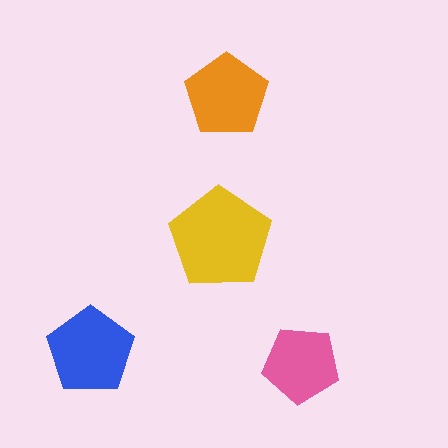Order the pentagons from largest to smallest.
the yellow one, the blue one, the orange one, the pink one.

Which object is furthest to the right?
The pink pentagon is rightmost.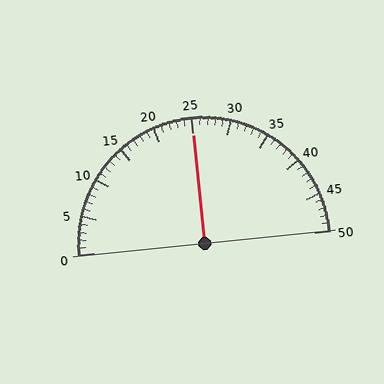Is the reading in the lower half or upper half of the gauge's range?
The reading is in the upper half of the range (0 to 50).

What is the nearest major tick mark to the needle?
The nearest major tick mark is 25.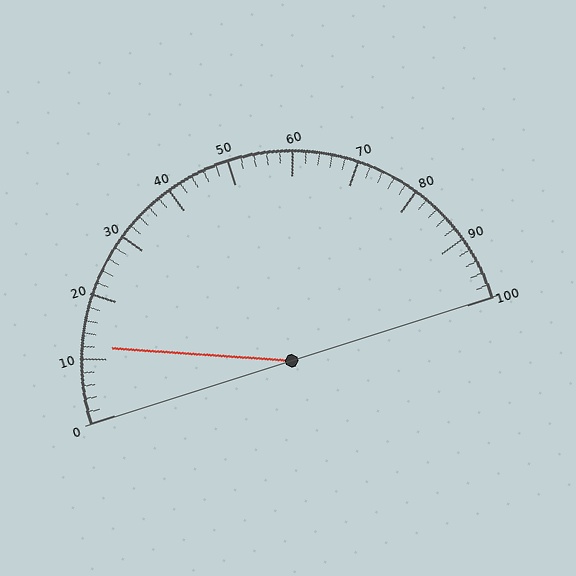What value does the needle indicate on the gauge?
The needle indicates approximately 12.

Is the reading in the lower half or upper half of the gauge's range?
The reading is in the lower half of the range (0 to 100).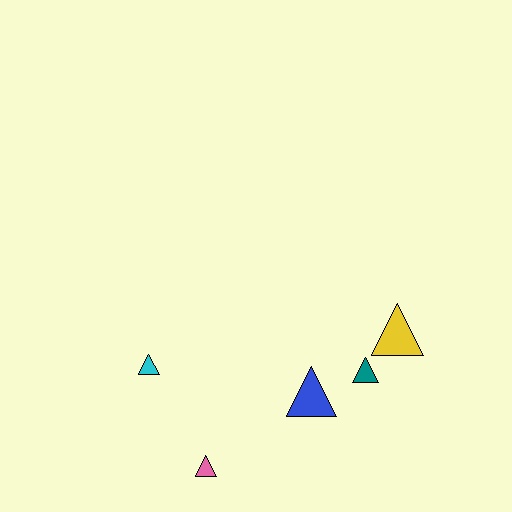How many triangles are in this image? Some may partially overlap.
There are 5 triangles.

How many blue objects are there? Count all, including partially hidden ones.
There is 1 blue object.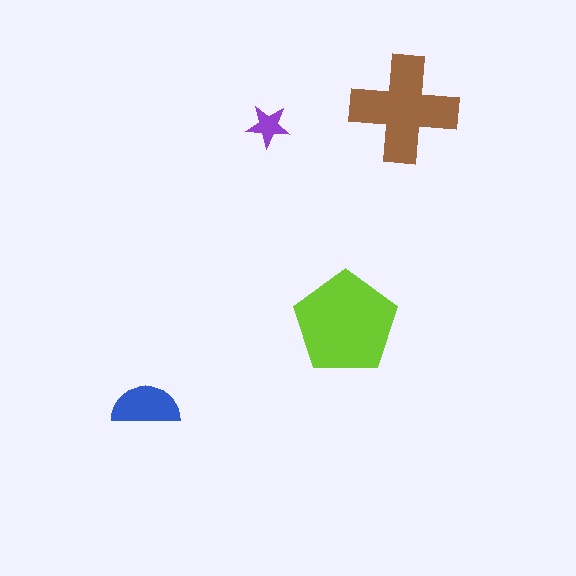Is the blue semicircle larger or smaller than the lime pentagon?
Smaller.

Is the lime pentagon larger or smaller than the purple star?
Larger.